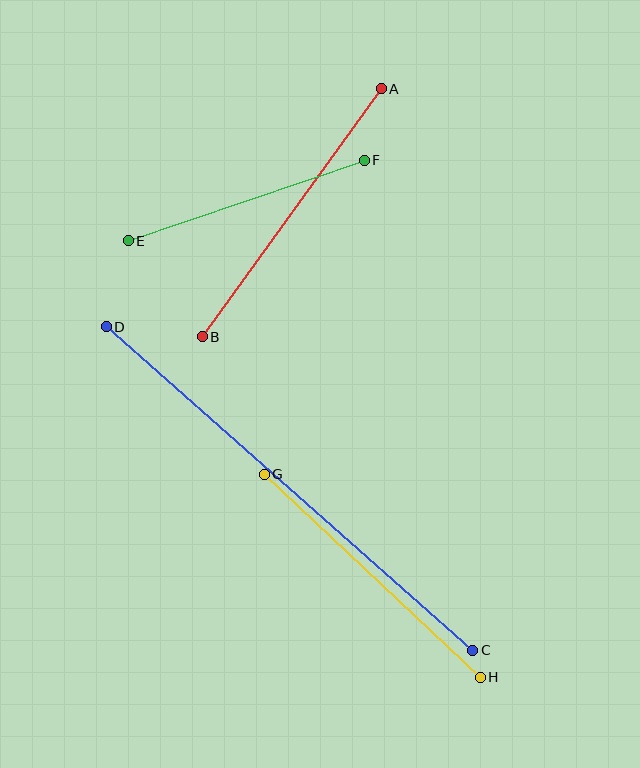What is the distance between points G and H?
The distance is approximately 296 pixels.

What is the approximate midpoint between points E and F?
The midpoint is at approximately (246, 200) pixels.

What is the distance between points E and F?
The distance is approximately 250 pixels.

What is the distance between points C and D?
The distance is approximately 489 pixels.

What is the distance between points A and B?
The distance is approximately 306 pixels.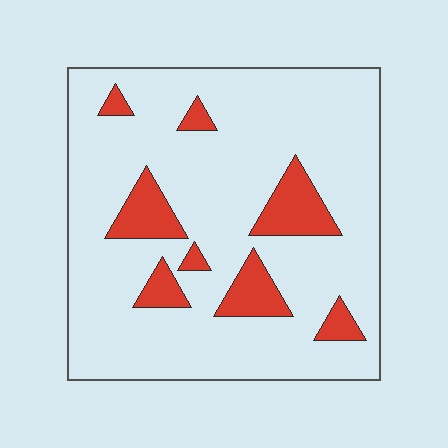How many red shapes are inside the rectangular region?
8.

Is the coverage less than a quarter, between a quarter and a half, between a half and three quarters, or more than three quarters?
Less than a quarter.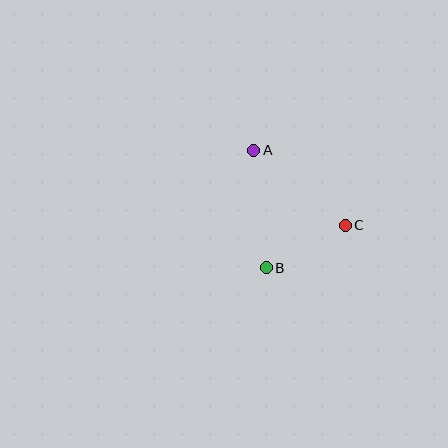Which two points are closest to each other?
Points B and C are closest to each other.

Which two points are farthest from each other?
Points A and C are farthest from each other.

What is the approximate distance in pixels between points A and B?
The distance between A and B is approximately 118 pixels.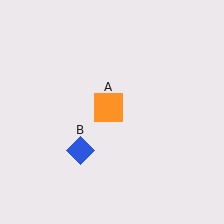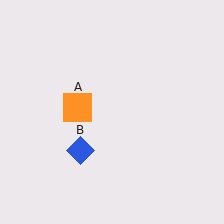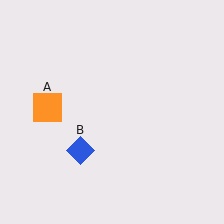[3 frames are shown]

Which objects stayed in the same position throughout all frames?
Blue diamond (object B) remained stationary.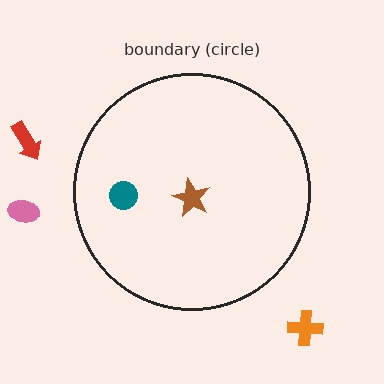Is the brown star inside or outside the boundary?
Inside.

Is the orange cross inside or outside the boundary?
Outside.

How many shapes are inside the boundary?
2 inside, 3 outside.